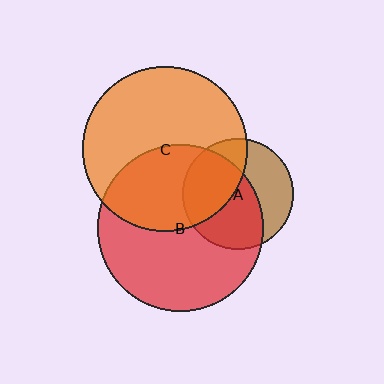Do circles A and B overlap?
Yes.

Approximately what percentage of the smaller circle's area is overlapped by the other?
Approximately 60%.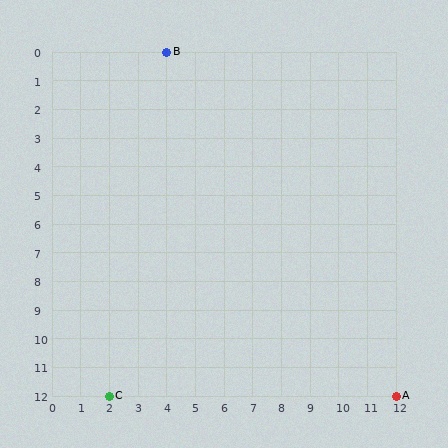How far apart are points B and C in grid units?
Points B and C are 2 columns and 12 rows apart (about 12.2 grid units diagonally).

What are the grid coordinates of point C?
Point C is at grid coordinates (2, 12).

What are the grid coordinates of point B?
Point B is at grid coordinates (4, 0).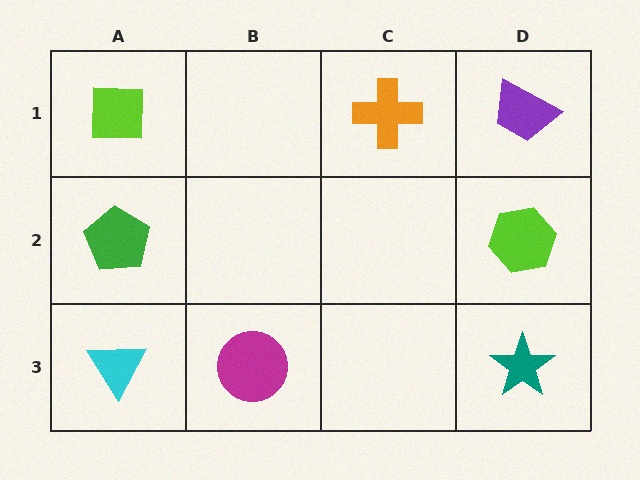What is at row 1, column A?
A lime square.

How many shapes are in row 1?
3 shapes.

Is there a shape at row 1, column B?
No, that cell is empty.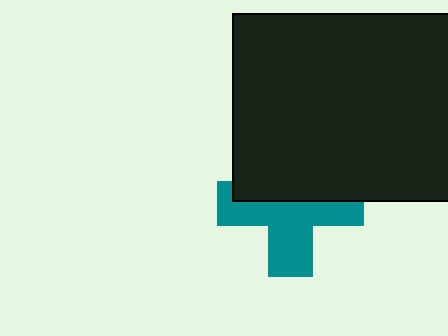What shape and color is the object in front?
The object in front is a black rectangle.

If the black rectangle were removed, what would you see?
You would see the complete teal cross.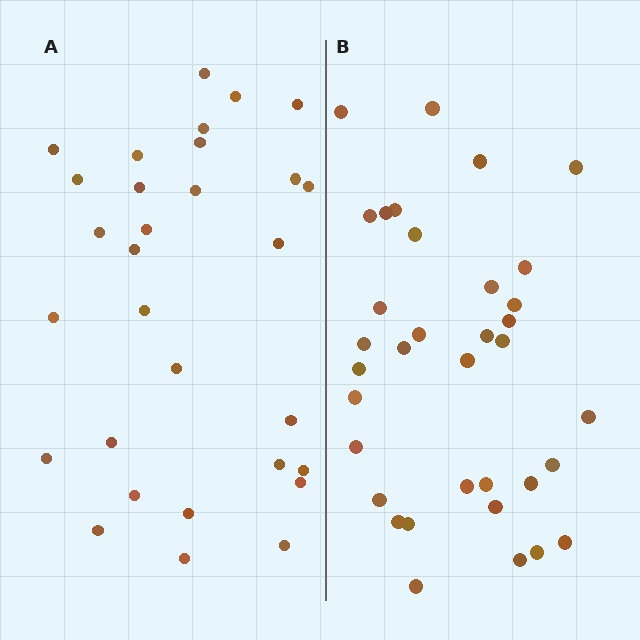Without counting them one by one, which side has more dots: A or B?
Region B (the right region) has more dots.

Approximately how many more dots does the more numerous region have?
Region B has about 5 more dots than region A.